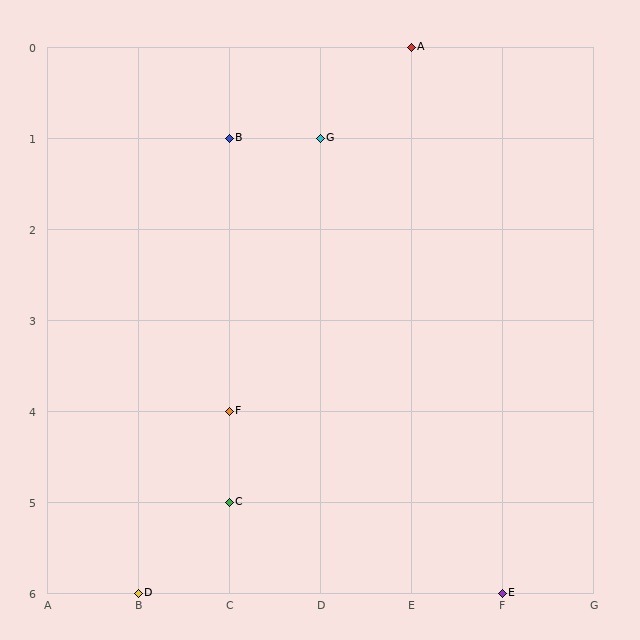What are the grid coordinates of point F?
Point F is at grid coordinates (C, 4).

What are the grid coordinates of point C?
Point C is at grid coordinates (C, 5).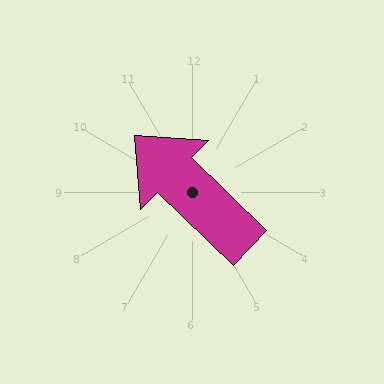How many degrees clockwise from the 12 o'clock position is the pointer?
Approximately 314 degrees.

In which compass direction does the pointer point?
Northwest.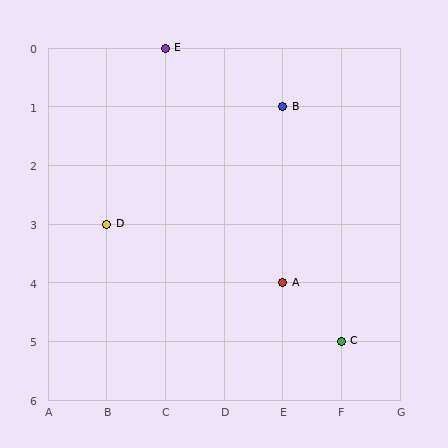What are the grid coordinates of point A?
Point A is at grid coordinates (E, 4).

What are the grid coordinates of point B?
Point B is at grid coordinates (E, 1).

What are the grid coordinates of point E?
Point E is at grid coordinates (C, 0).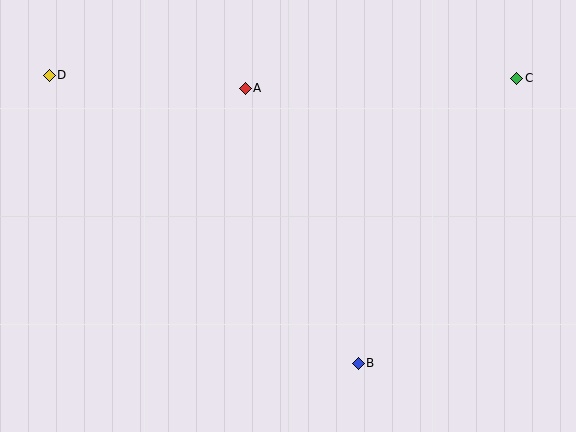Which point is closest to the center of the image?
Point A at (245, 88) is closest to the center.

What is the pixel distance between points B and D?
The distance between B and D is 423 pixels.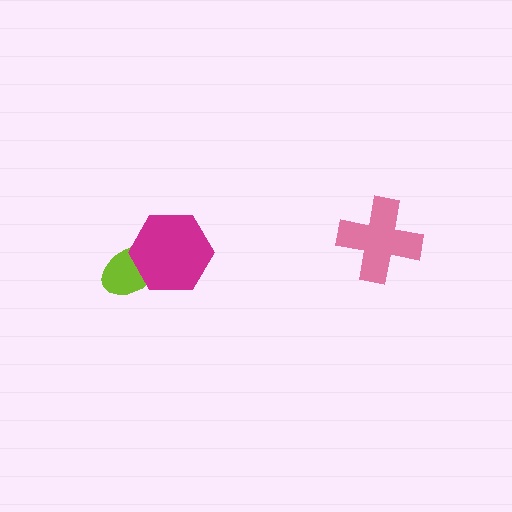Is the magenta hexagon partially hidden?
No, no other shape covers it.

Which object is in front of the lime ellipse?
The magenta hexagon is in front of the lime ellipse.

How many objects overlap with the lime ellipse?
1 object overlaps with the lime ellipse.